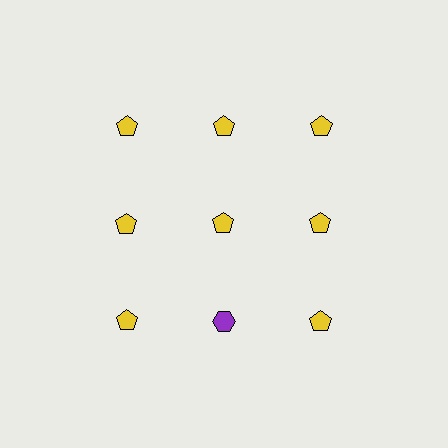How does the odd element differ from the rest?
It differs in both color (purple instead of yellow) and shape (hexagon instead of pentagon).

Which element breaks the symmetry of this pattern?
The purple hexagon in the third row, second from left column breaks the symmetry. All other shapes are yellow pentagons.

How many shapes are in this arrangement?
There are 9 shapes arranged in a grid pattern.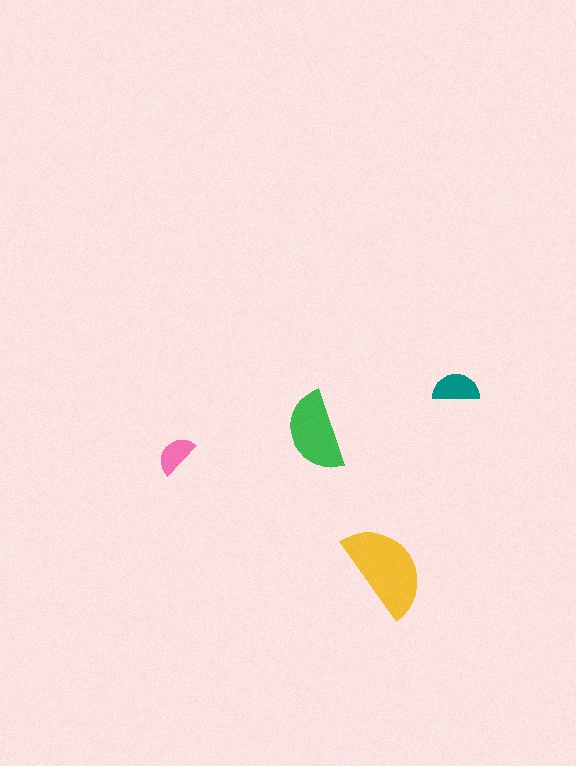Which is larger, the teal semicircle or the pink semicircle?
The teal one.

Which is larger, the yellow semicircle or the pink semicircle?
The yellow one.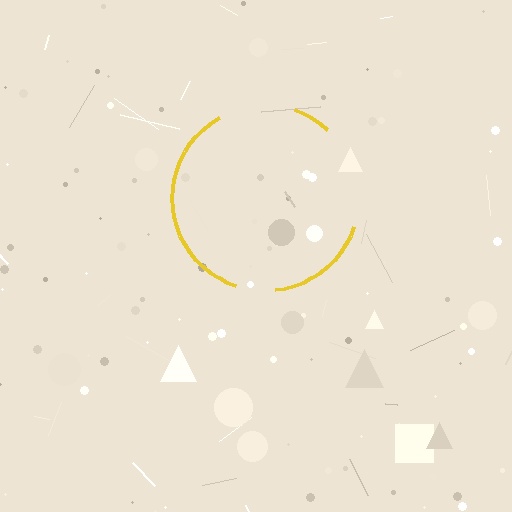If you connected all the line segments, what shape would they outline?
They would outline a circle.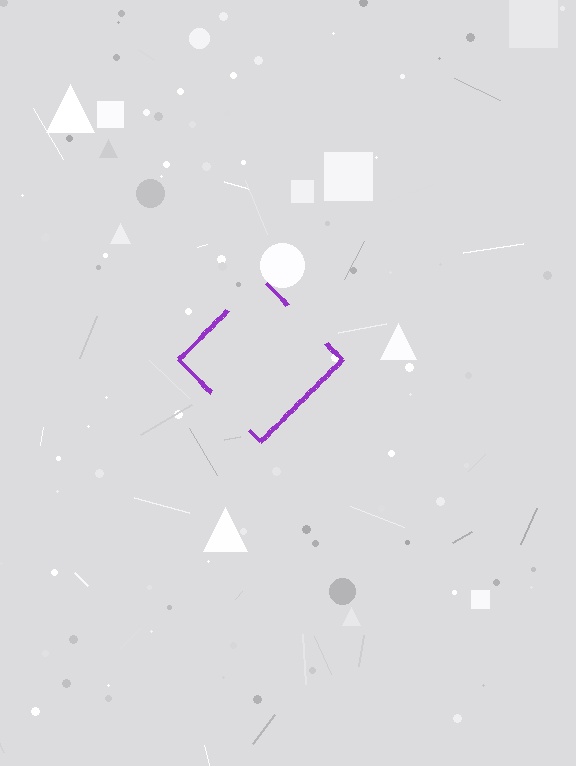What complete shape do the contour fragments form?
The contour fragments form a diamond.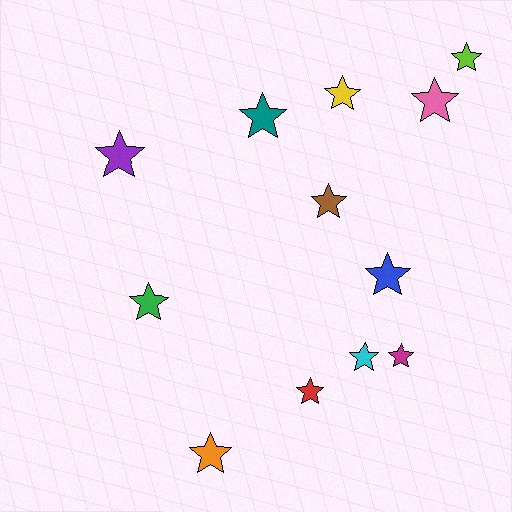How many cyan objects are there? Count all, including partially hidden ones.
There is 1 cyan object.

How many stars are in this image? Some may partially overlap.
There are 12 stars.